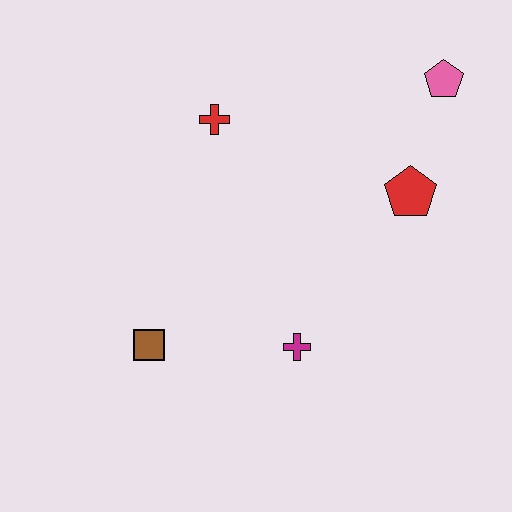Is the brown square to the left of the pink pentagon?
Yes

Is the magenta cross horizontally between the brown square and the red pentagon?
Yes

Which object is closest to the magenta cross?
The brown square is closest to the magenta cross.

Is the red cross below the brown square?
No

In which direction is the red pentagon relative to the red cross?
The red pentagon is to the right of the red cross.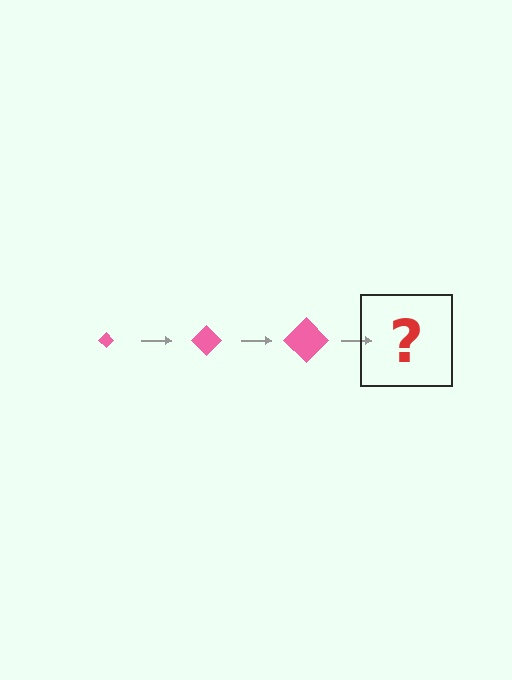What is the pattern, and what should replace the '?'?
The pattern is that the diamond gets progressively larger each step. The '?' should be a pink diamond, larger than the previous one.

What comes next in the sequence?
The next element should be a pink diamond, larger than the previous one.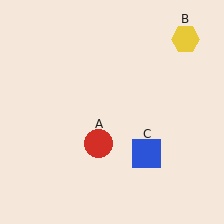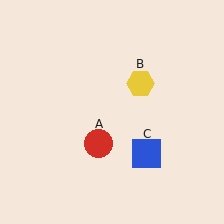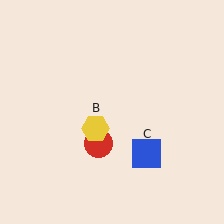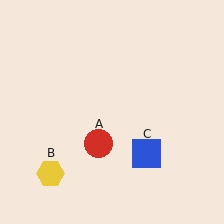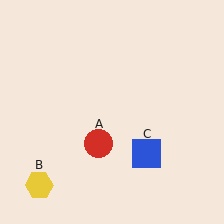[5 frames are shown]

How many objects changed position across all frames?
1 object changed position: yellow hexagon (object B).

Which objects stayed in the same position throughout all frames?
Red circle (object A) and blue square (object C) remained stationary.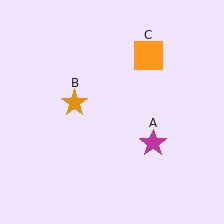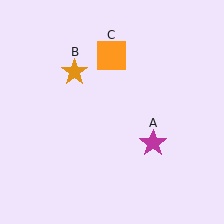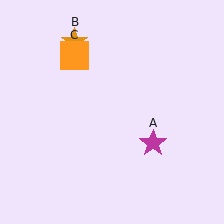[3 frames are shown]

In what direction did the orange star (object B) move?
The orange star (object B) moved up.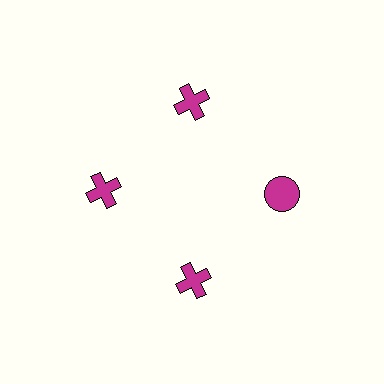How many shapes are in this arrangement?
There are 4 shapes arranged in a ring pattern.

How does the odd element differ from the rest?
It has a different shape: circle instead of cross.